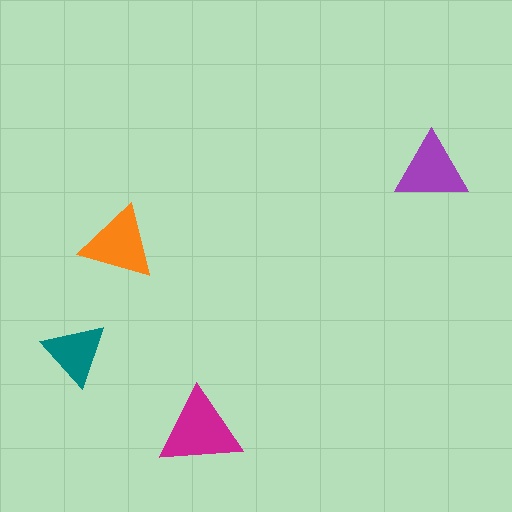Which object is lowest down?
The magenta triangle is bottommost.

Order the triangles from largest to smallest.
the magenta one, the orange one, the purple one, the teal one.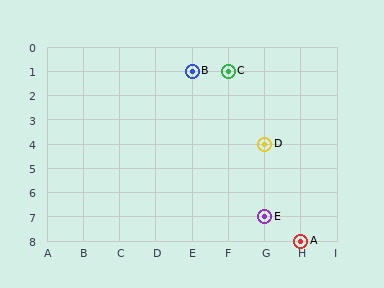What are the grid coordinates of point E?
Point E is at grid coordinates (G, 7).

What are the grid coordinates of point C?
Point C is at grid coordinates (F, 1).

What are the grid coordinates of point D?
Point D is at grid coordinates (G, 4).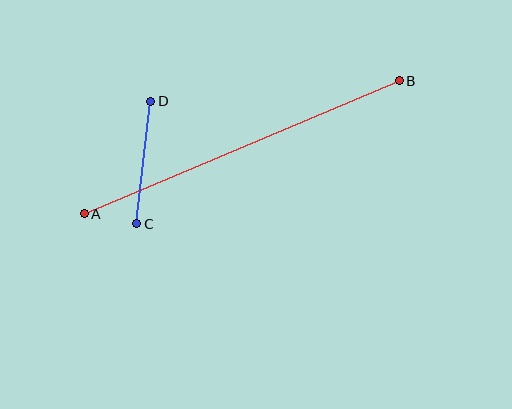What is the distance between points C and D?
The distance is approximately 123 pixels.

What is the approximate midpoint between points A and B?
The midpoint is at approximately (242, 147) pixels.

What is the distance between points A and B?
The distance is approximately 342 pixels.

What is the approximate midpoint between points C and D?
The midpoint is at approximately (144, 163) pixels.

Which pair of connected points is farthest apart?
Points A and B are farthest apart.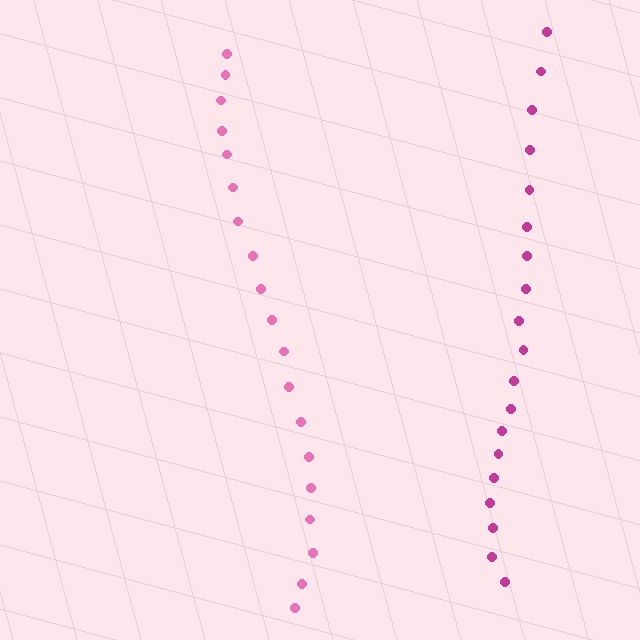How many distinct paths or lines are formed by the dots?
There are 2 distinct paths.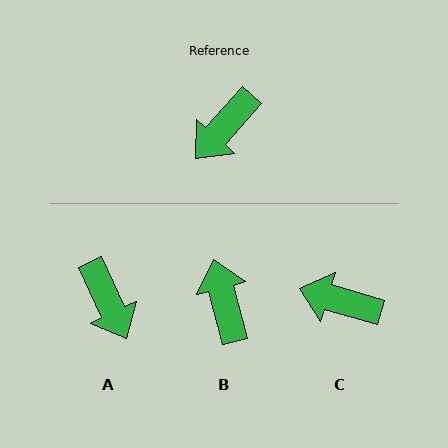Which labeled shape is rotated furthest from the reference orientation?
B, about 124 degrees away.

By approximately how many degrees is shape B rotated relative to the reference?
Approximately 124 degrees clockwise.